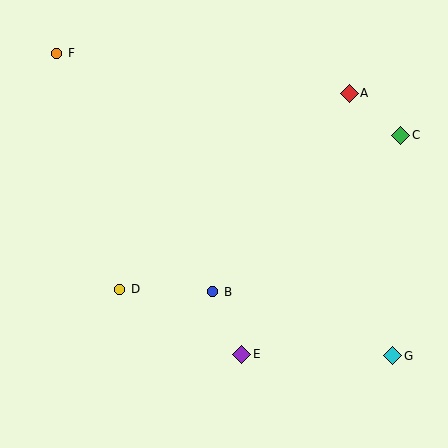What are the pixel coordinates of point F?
Point F is at (57, 53).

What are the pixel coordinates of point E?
Point E is at (242, 354).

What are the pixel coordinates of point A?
Point A is at (349, 93).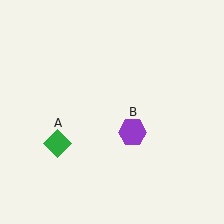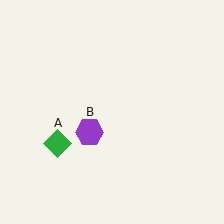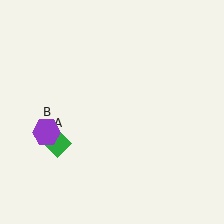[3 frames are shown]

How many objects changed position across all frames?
1 object changed position: purple hexagon (object B).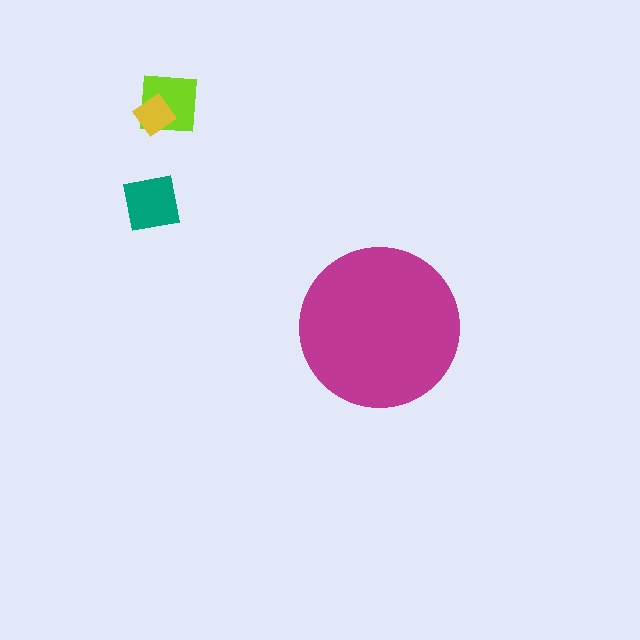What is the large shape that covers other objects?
A magenta circle.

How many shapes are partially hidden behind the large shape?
0 shapes are partially hidden.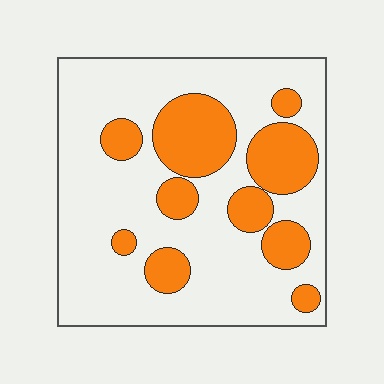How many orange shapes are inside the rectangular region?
10.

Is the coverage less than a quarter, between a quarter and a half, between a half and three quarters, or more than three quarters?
Between a quarter and a half.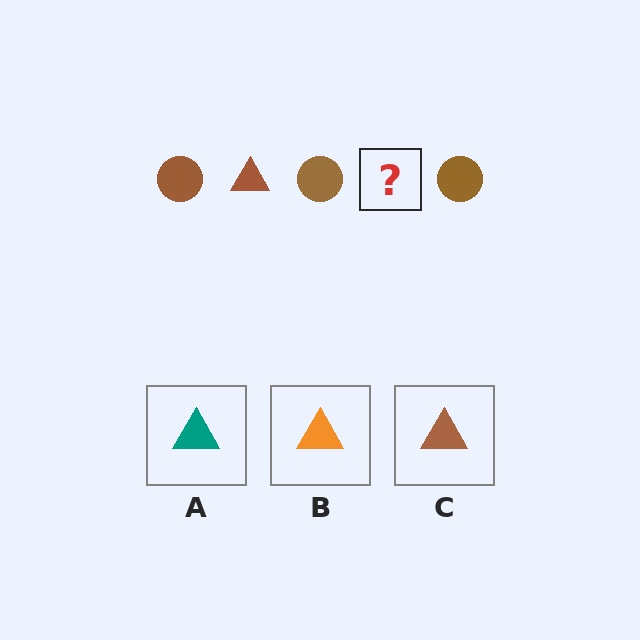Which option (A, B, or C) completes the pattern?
C.